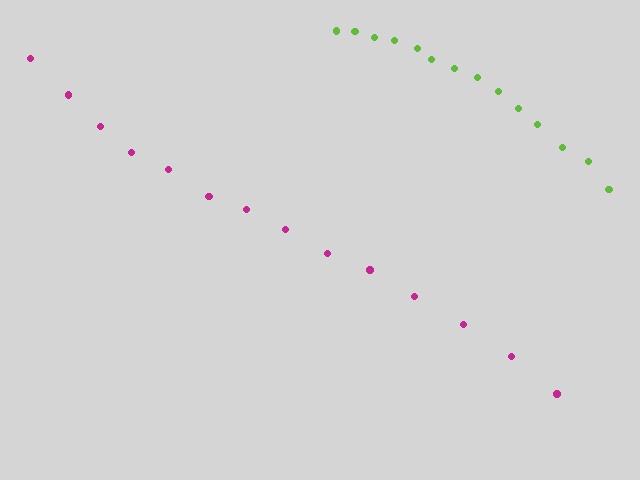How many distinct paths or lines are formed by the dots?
There are 2 distinct paths.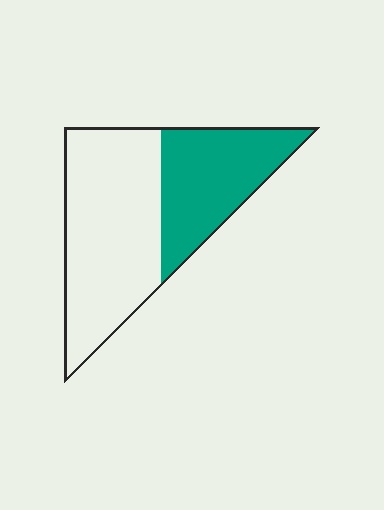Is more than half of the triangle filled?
No.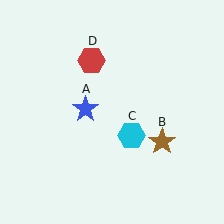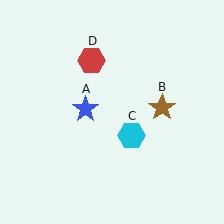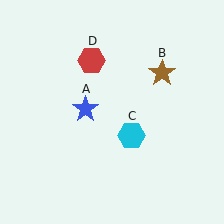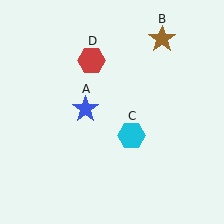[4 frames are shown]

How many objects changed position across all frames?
1 object changed position: brown star (object B).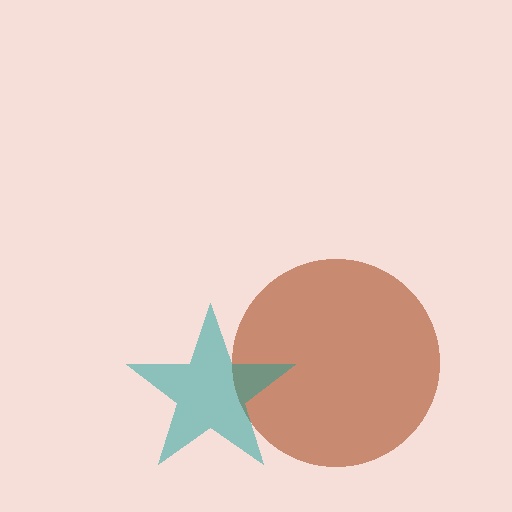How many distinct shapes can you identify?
There are 2 distinct shapes: a brown circle, a teal star.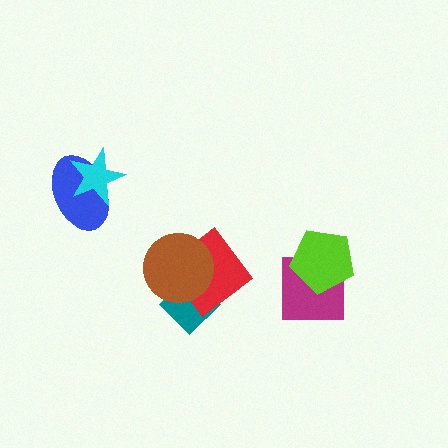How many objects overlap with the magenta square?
1 object overlaps with the magenta square.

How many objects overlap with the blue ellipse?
1 object overlaps with the blue ellipse.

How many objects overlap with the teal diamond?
2 objects overlap with the teal diamond.